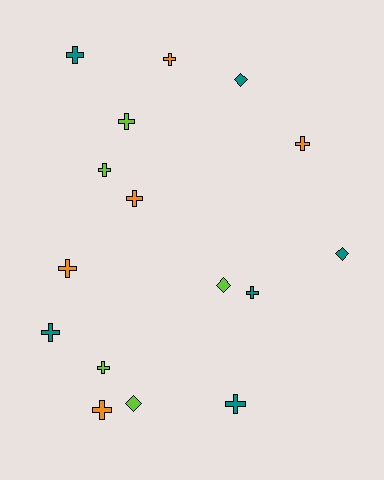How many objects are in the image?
There are 16 objects.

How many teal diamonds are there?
There are 2 teal diamonds.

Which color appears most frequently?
Teal, with 6 objects.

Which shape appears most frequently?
Cross, with 12 objects.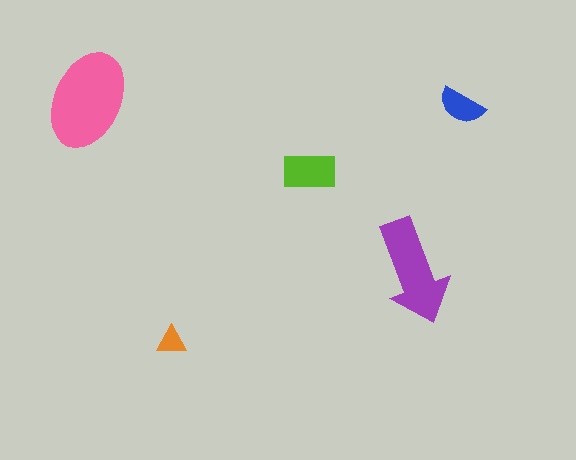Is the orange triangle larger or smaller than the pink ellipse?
Smaller.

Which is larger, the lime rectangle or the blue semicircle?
The lime rectangle.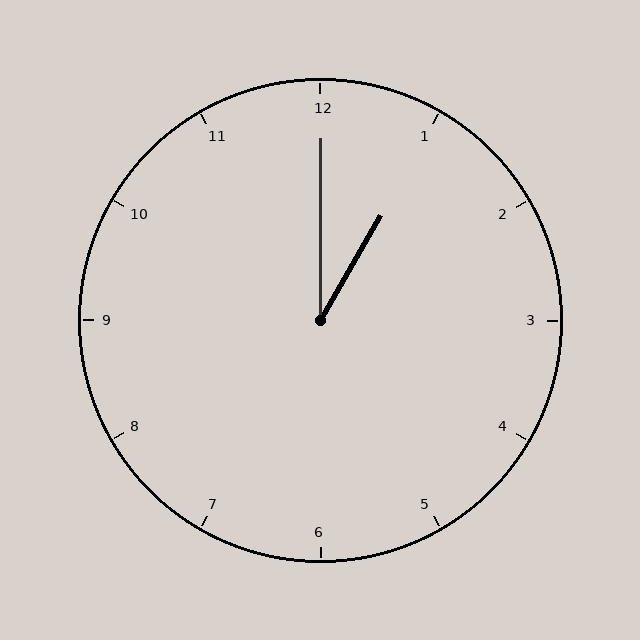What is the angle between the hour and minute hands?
Approximately 30 degrees.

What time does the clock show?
1:00.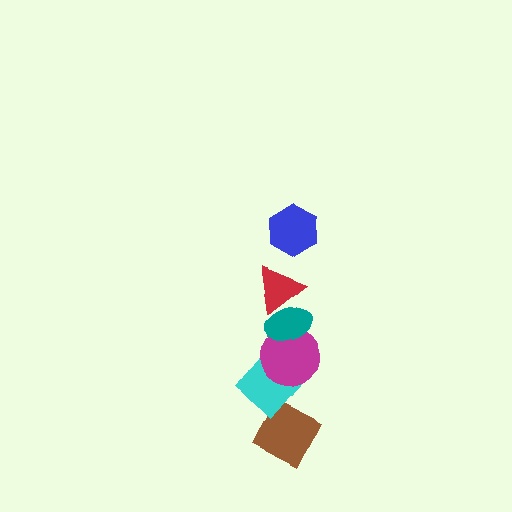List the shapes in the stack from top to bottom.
From top to bottom: the blue hexagon, the red triangle, the teal ellipse, the magenta circle, the cyan diamond, the brown diamond.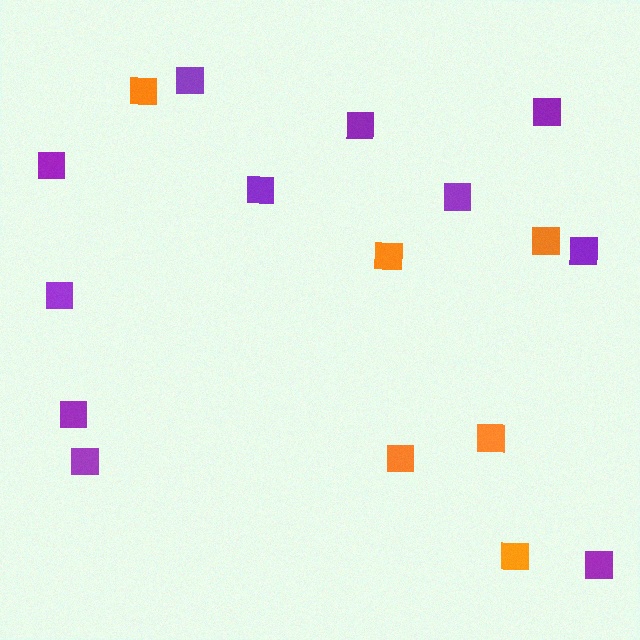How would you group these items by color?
There are 2 groups: one group of purple squares (11) and one group of orange squares (6).